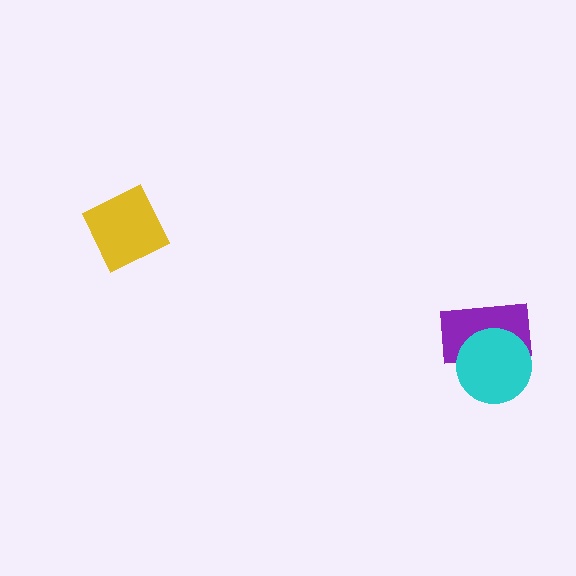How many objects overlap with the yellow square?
0 objects overlap with the yellow square.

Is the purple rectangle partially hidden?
Yes, it is partially covered by another shape.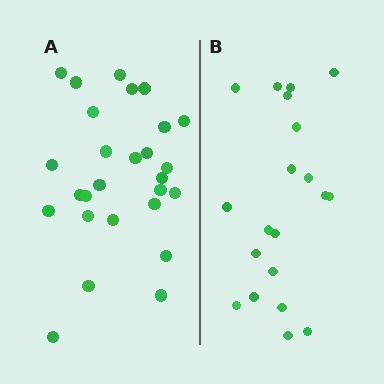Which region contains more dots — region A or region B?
Region A (the left region) has more dots.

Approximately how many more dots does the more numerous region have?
Region A has roughly 8 or so more dots than region B.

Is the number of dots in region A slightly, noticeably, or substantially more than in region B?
Region A has noticeably more, but not dramatically so. The ratio is roughly 1.4 to 1.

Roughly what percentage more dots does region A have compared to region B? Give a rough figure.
About 35% more.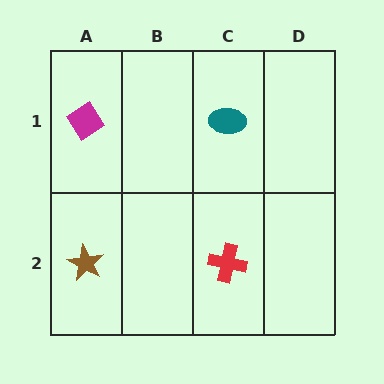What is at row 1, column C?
A teal ellipse.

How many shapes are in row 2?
2 shapes.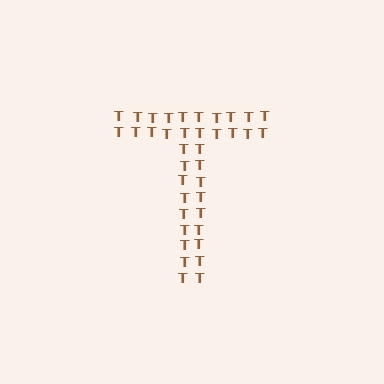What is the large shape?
The large shape is the letter T.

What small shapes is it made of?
It is made of small letter T's.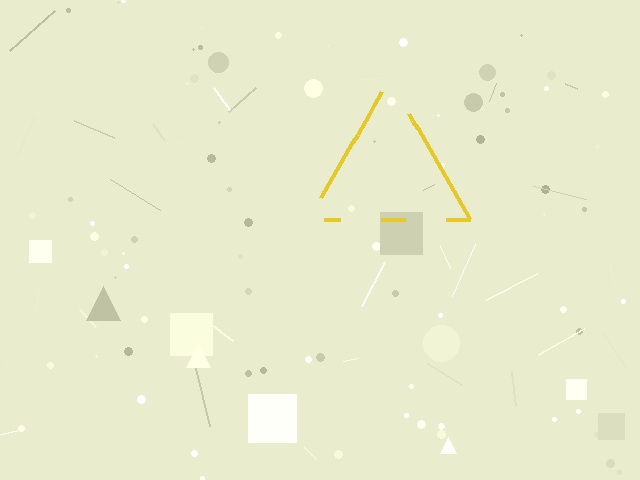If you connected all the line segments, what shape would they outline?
They would outline a triangle.